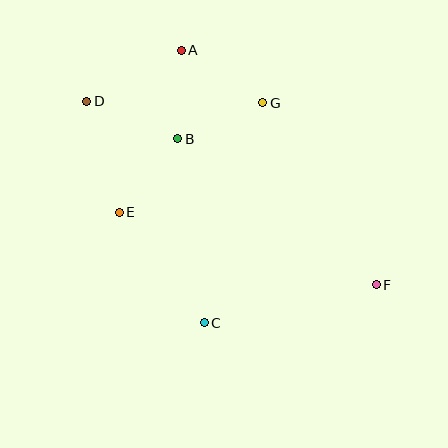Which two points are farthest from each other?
Points D and F are farthest from each other.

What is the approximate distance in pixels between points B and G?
The distance between B and G is approximately 93 pixels.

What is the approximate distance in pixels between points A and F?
The distance between A and F is approximately 305 pixels.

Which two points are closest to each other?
Points A and B are closest to each other.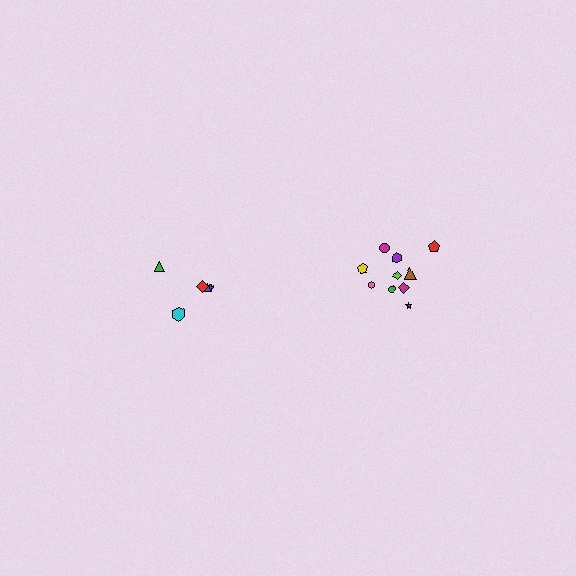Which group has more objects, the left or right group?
The right group.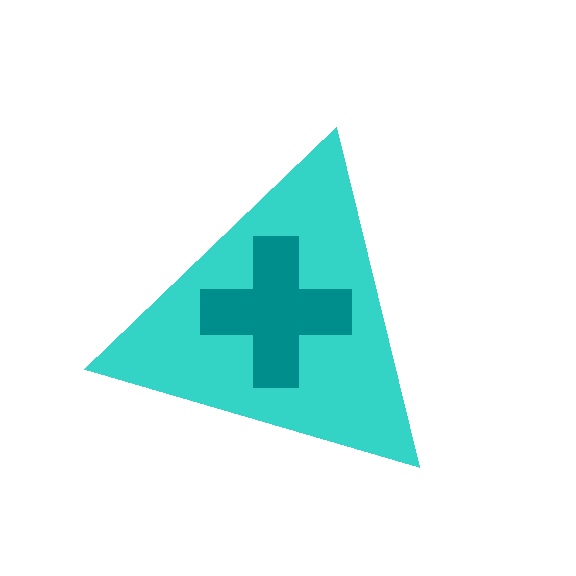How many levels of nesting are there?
2.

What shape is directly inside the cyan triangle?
The teal cross.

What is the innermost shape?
The teal cross.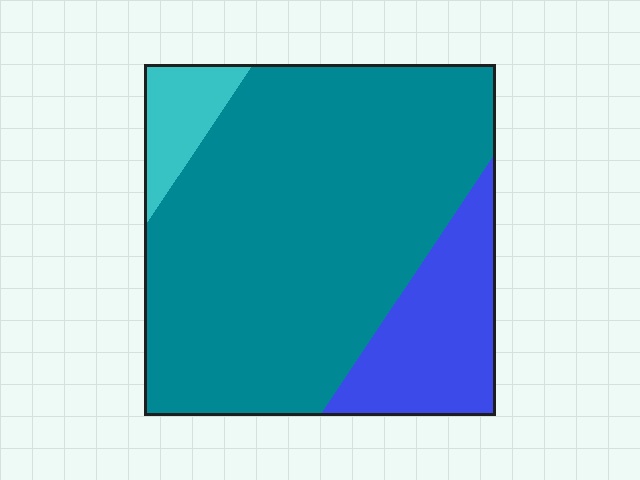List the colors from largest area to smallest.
From largest to smallest: teal, blue, cyan.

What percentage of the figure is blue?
Blue takes up about one fifth (1/5) of the figure.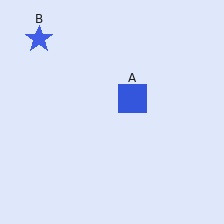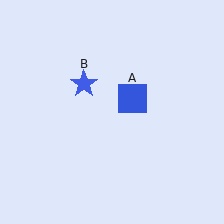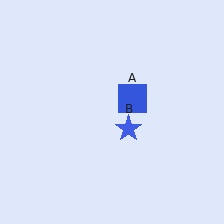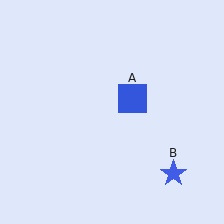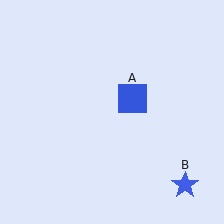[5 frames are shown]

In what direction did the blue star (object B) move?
The blue star (object B) moved down and to the right.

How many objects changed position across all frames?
1 object changed position: blue star (object B).